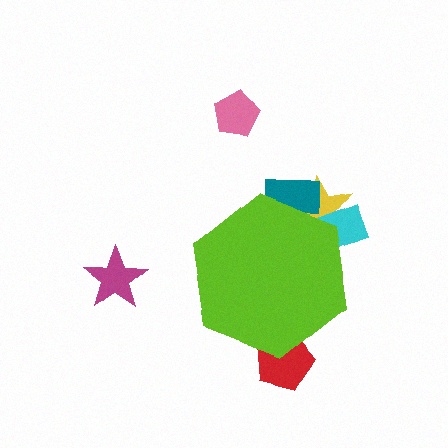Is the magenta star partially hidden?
No, the magenta star is fully visible.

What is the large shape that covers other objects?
A lime hexagon.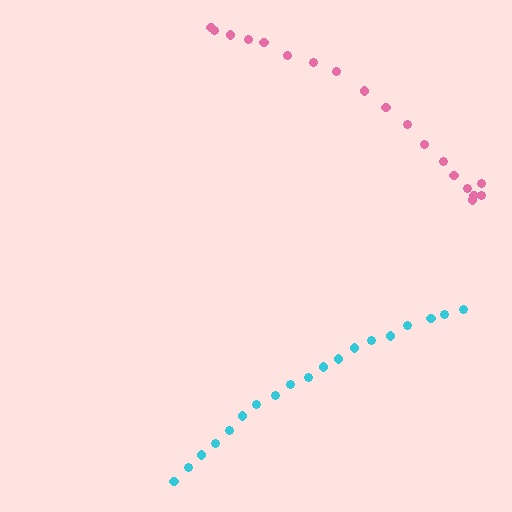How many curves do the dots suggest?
There are 2 distinct paths.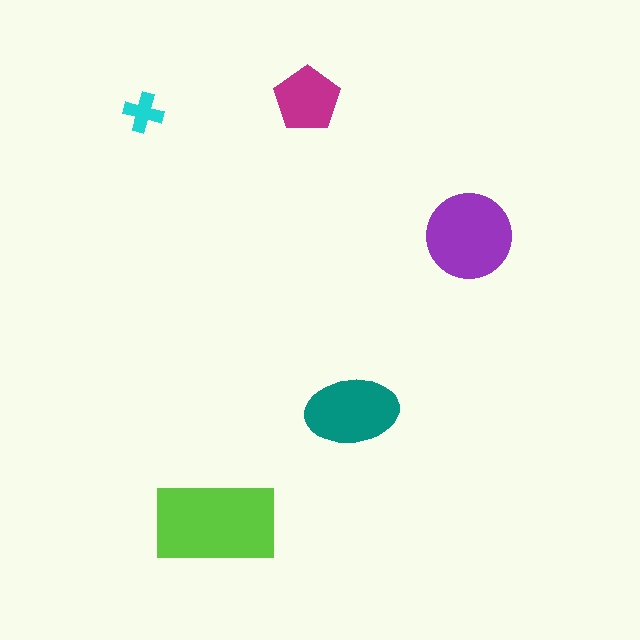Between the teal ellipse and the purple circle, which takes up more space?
The purple circle.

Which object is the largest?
The lime rectangle.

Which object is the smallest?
The cyan cross.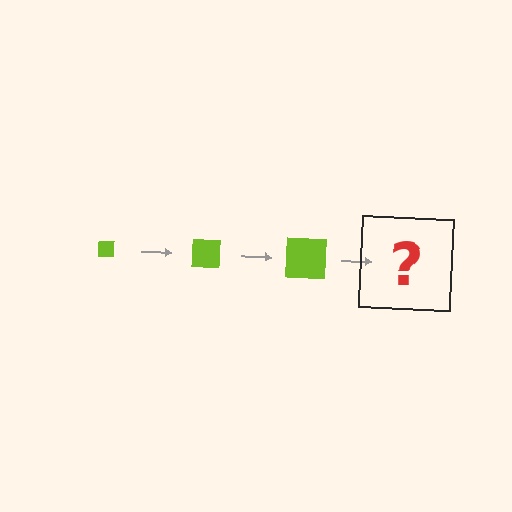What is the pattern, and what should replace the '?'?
The pattern is that the square gets progressively larger each step. The '?' should be a lime square, larger than the previous one.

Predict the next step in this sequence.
The next step is a lime square, larger than the previous one.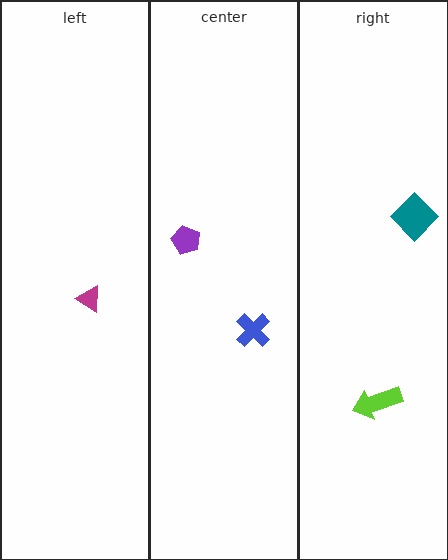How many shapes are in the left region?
1.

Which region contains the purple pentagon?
The center region.